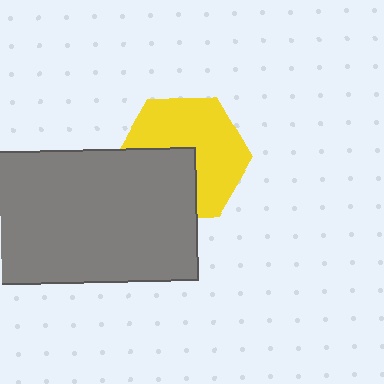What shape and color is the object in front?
The object in front is a gray rectangle.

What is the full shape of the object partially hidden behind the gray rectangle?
The partially hidden object is a yellow hexagon.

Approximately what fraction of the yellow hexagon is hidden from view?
Roughly 38% of the yellow hexagon is hidden behind the gray rectangle.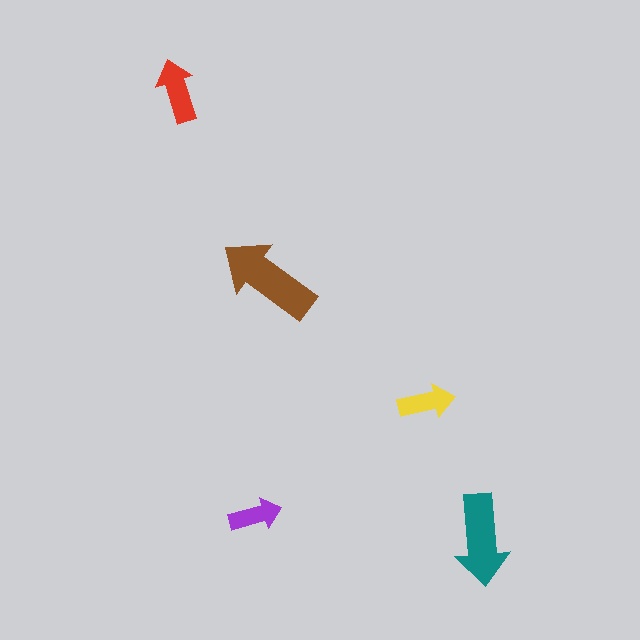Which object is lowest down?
The teal arrow is bottommost.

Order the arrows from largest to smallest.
the brown one, the teal one, the red one, the yellow one, the purple one.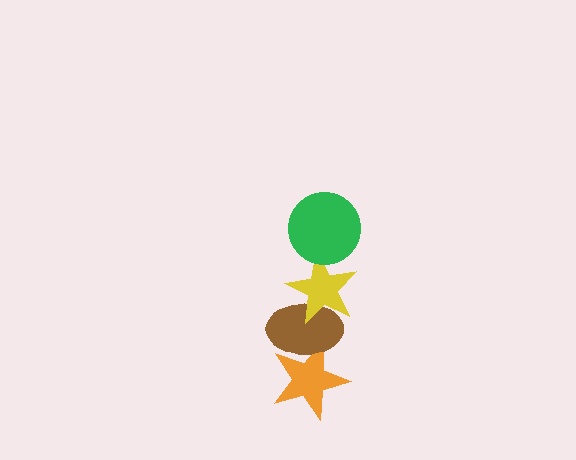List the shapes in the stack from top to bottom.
From top to bottom: the green circle, the yellow star, the brown ellipse, the orange star.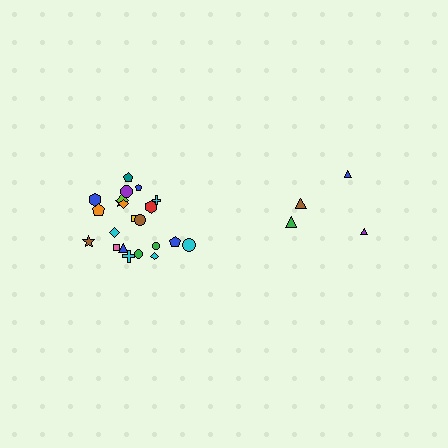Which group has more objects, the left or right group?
The left group.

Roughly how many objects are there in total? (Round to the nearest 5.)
Roughly 25 objects in total.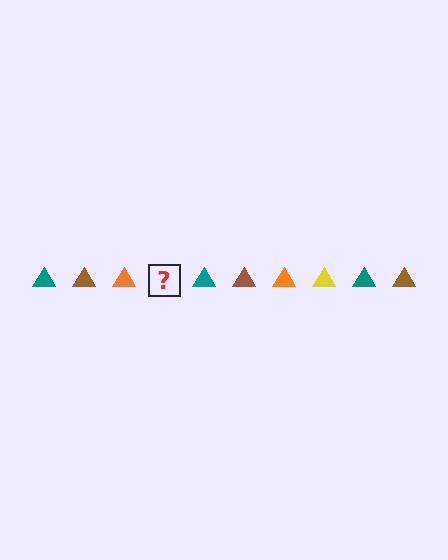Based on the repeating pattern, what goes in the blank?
The blank should be a yellow triangle.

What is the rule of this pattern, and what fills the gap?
The rule is that the pattern cycles through teal, brown, orange, yellow triangles. The gap should be filled with a yellow triangle.